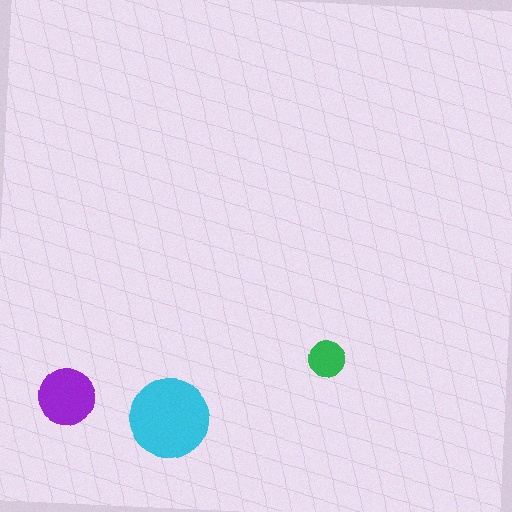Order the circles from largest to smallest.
the cyan one, the purple one, the green one.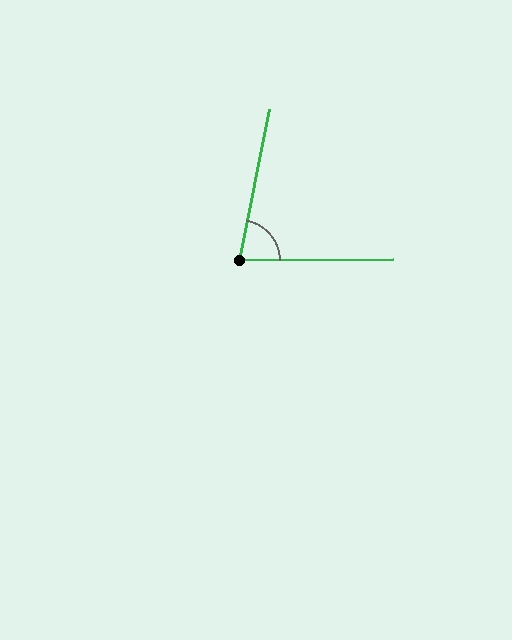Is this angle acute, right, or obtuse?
It is acute.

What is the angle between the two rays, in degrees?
Approximately 78 degrees.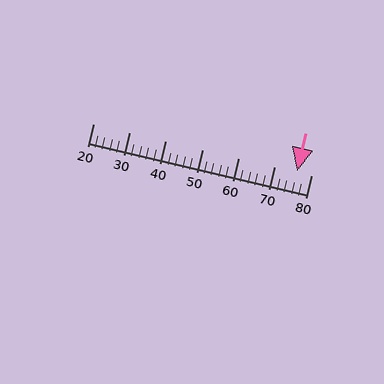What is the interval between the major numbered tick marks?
The major tick marks are spaced 10 units apart.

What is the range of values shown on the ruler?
The ruler shows values from 20 to 80.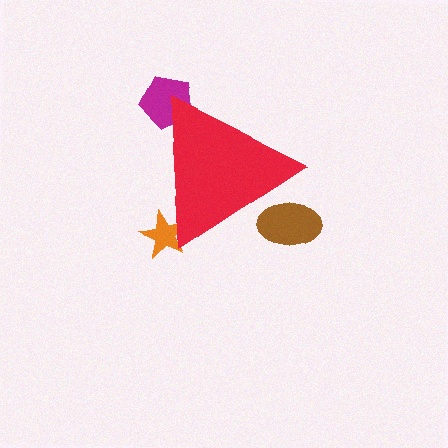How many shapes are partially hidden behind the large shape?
3 shapes are partially hidden.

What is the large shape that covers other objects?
A red triangle.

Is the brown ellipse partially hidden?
Yes, the brown ellipse is partially hidden behind the red triangle.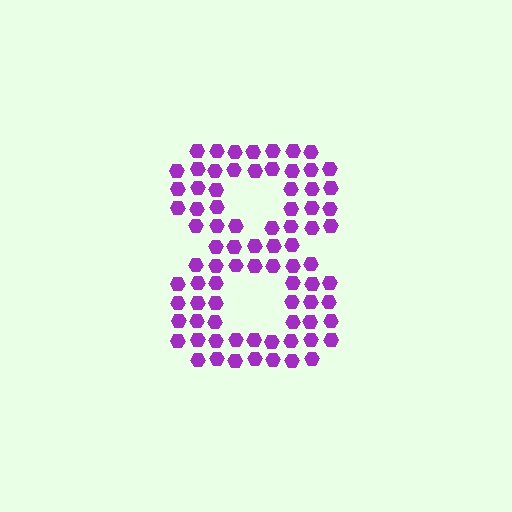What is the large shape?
The large shape is the digit 8.